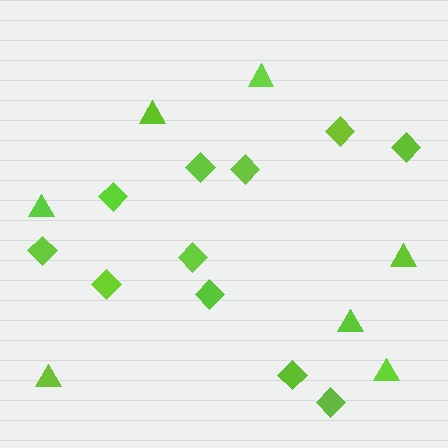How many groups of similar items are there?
There are 2 groups: one group of triangles (7) and one group of diamonds (11).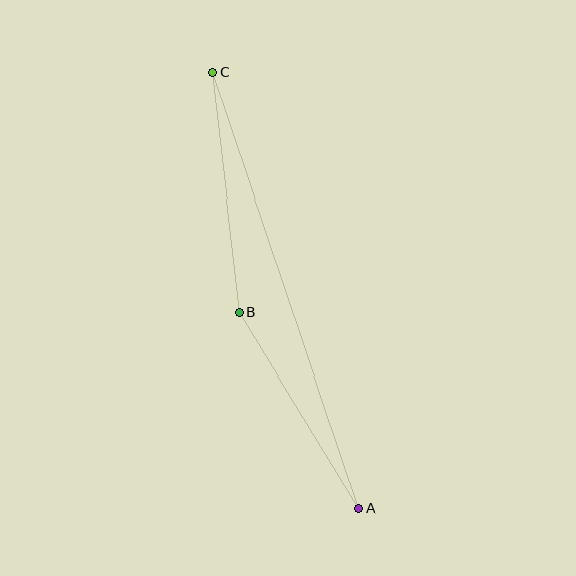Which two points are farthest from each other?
Points A and C are farthest from each other.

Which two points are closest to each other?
Points A and B are closest to each other.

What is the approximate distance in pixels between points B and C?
The distance between B and C is approximately 242 pixels.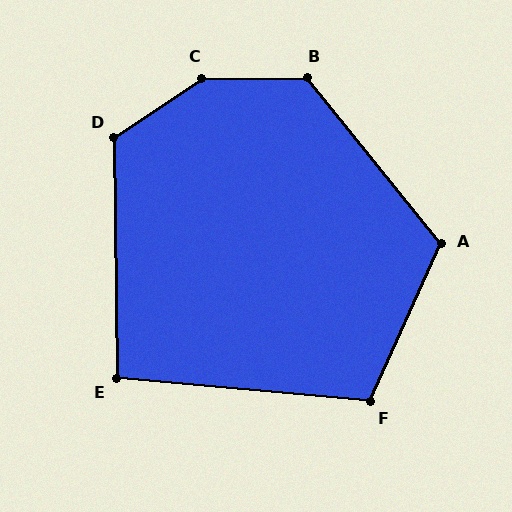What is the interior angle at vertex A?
Approximately 117 degrees (obtuse).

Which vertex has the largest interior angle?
C, at approximately 147 degrees.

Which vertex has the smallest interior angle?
E, at approximately 96 degrees.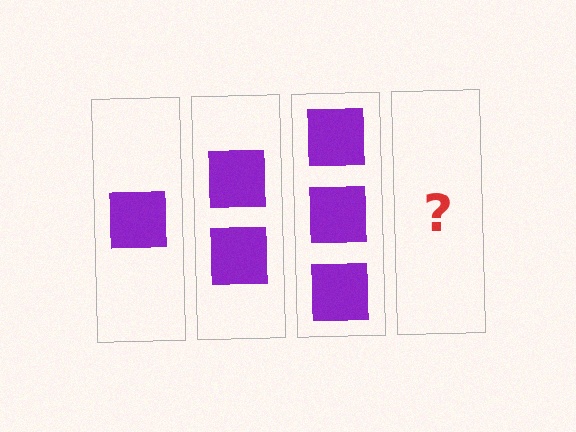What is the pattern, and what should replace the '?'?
The pattern is that each step adds one more square. The '?' should be 4 squares.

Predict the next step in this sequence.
The next step is 4 squares.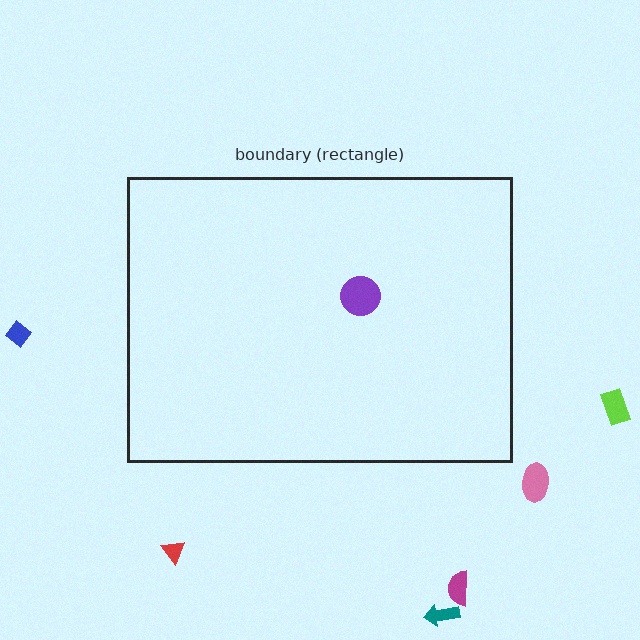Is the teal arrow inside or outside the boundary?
Outside.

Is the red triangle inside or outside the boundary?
Outside.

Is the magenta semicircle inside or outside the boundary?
Outside.